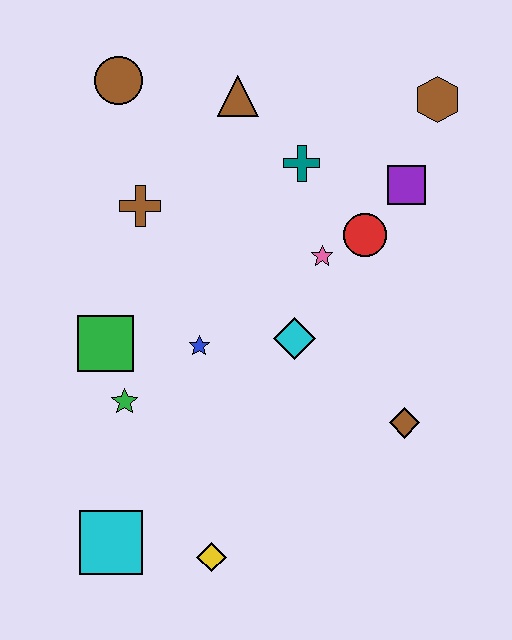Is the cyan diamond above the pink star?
No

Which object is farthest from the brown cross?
The yellow diamond is farthest from the brown cross.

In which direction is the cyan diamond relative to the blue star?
The cyan diamond is to the right of the blue star.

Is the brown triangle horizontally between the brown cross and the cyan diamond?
Yes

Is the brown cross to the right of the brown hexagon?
No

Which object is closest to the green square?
The green star is closest to the green square.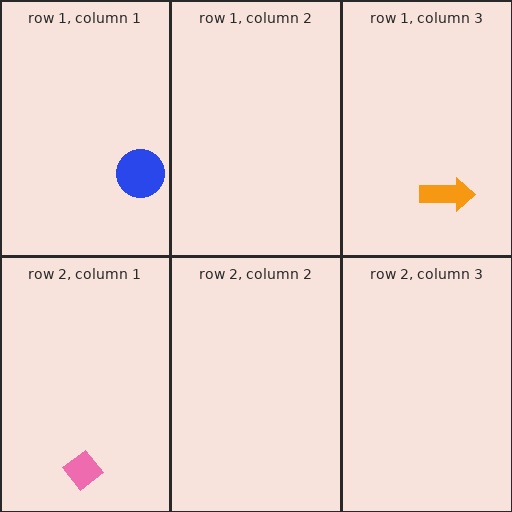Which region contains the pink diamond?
The row 2, column 1 region.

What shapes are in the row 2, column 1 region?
The pink diamond.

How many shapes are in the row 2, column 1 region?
1.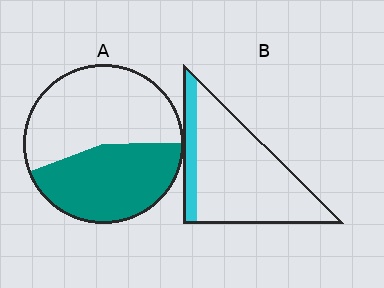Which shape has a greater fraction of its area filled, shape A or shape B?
Shape A.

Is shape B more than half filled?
No.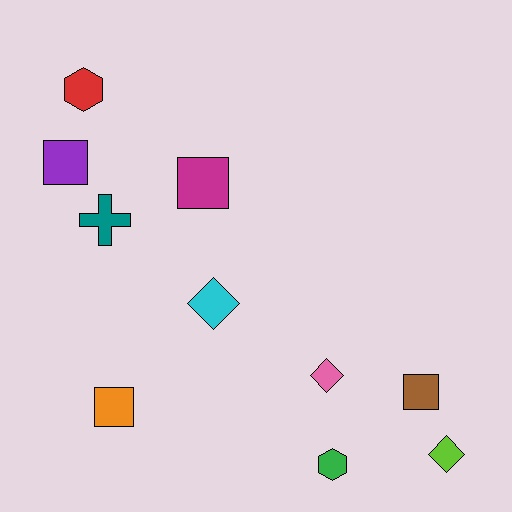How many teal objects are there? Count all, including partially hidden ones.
There is 1 teal object.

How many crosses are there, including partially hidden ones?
There is 1 cross.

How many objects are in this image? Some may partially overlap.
There are 10 objects.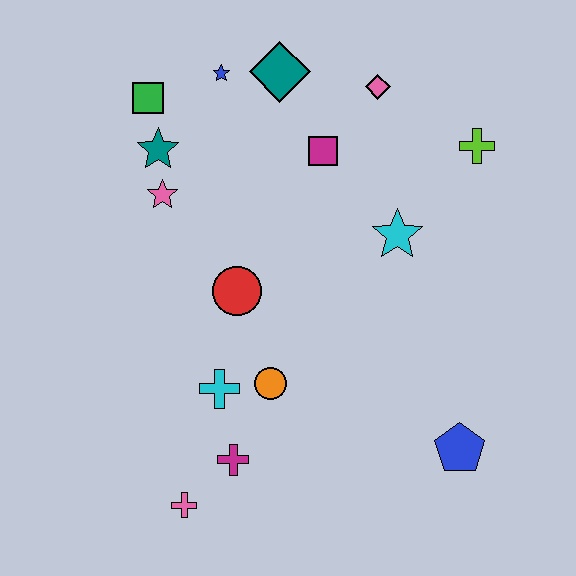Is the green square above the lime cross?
Yes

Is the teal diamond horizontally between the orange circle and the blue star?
No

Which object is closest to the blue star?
The teal diamond is closest to the blue star.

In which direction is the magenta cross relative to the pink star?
The magenta cross is below the pink star.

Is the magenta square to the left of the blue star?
No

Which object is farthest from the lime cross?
The pink cross is farthest from the lime cross.